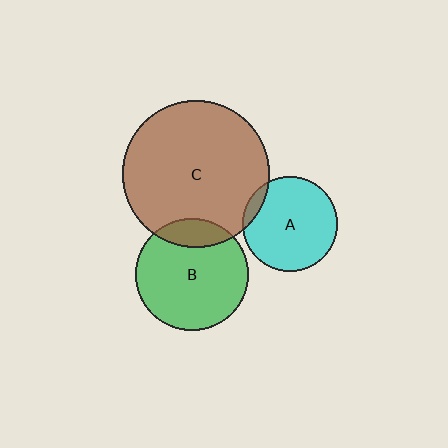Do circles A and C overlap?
Yes.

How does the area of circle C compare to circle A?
Approximately 2.4 times.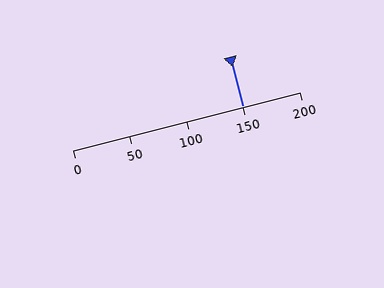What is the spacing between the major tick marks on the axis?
The major ticks are spaced 50 apart.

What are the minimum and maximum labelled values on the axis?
The axis runs from 0 to 200.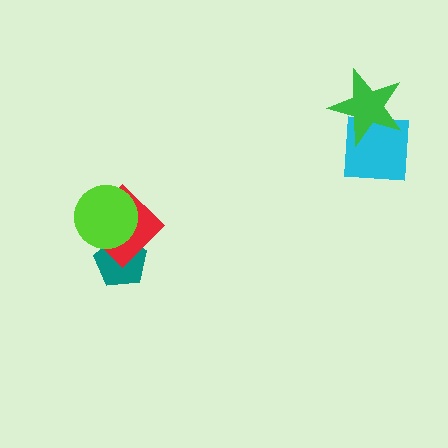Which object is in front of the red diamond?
The lime circle is in front of the red diamond.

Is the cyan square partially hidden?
Yes, it is partially covered by another shape.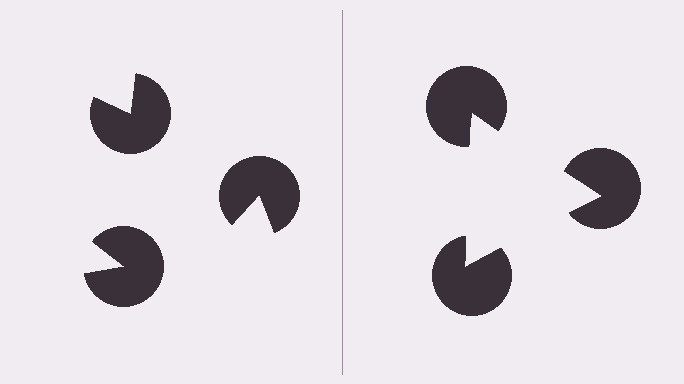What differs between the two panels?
The pac-man discs are positioned identically on both sides; only the wedge orientations differ. On the right they align to a triangle; on the left they are misaligned.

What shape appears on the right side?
An illusory triangle.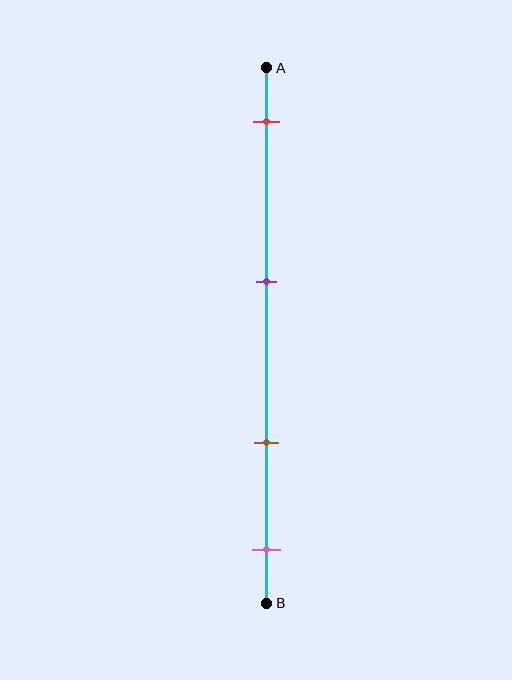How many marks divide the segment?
There are 4 marks dividing the segment.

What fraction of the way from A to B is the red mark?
The red mark is approximately 10% (0.1) of the way from A to B.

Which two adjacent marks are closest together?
The brown and pink marks are the closest adjacent pair.